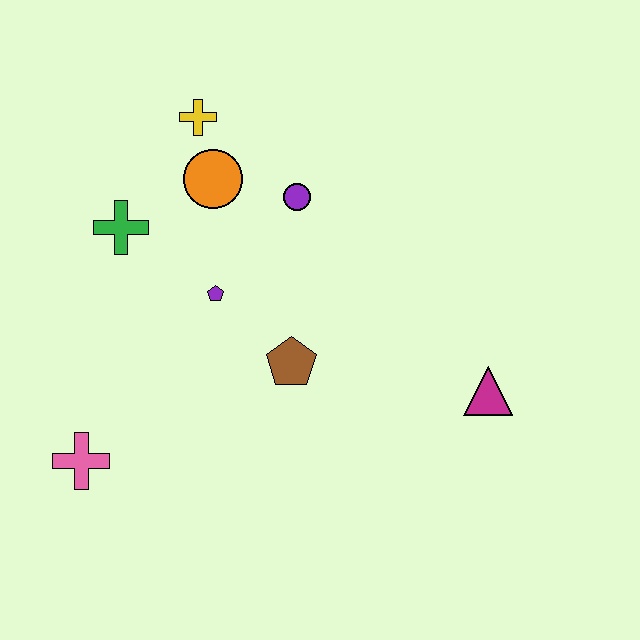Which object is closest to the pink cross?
The purple pentagon is closest to the pink cross.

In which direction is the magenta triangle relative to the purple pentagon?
The magenta triangle is to the right of the purple pentagon.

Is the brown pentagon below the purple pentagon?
Yes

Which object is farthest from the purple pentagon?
The magenta triangle is farthest from the purple pentagon.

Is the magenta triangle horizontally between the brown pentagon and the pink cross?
No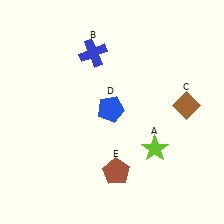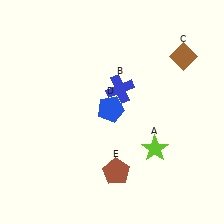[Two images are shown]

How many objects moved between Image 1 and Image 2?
2 objects moved between the two images.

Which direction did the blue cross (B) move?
The blue cross (B) moved down.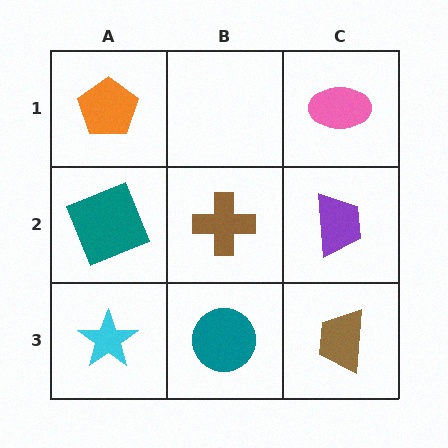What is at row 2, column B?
A brown cross.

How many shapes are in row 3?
3 shapes.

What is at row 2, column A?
A teal square.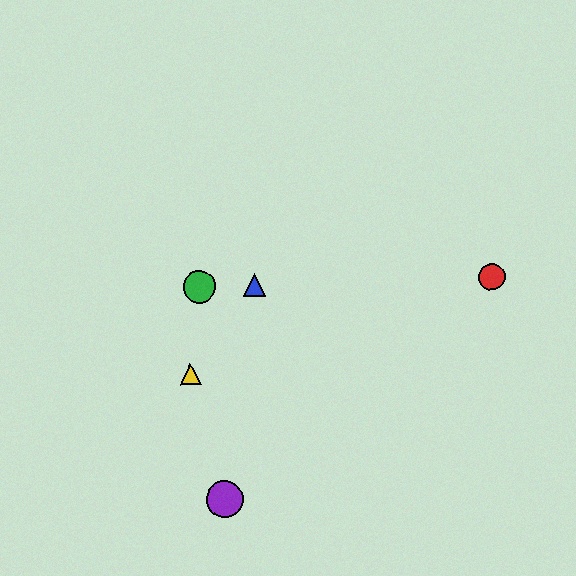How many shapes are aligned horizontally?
3 shapes (the red circle, the blue triangle, the green circle) are aligned horizontally.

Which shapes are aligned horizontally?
The red circle, the blue triangle, the green circle are aligned horizontally.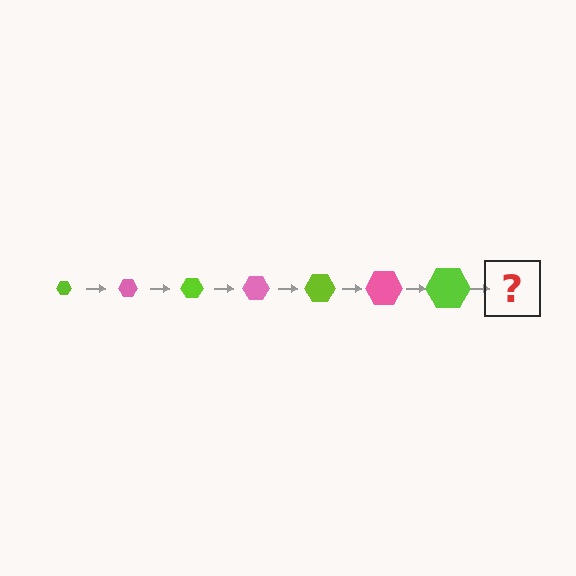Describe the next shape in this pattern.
It should be a pink hexagon, larger than the previous one.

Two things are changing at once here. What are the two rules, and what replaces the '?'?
The two rules are that the hexagon grows larger each step and the color cycles through lime and pink. The '?' should be a pink hexagon, larger than the previous one.